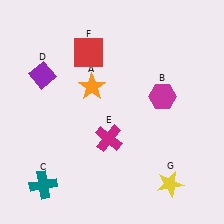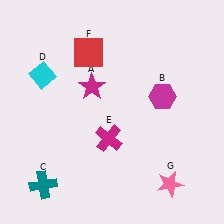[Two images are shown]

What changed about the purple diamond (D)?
In Image 1, D is purple. In Image 2, it changed to cyan.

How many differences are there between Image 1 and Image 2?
There are 3 differences between the two images.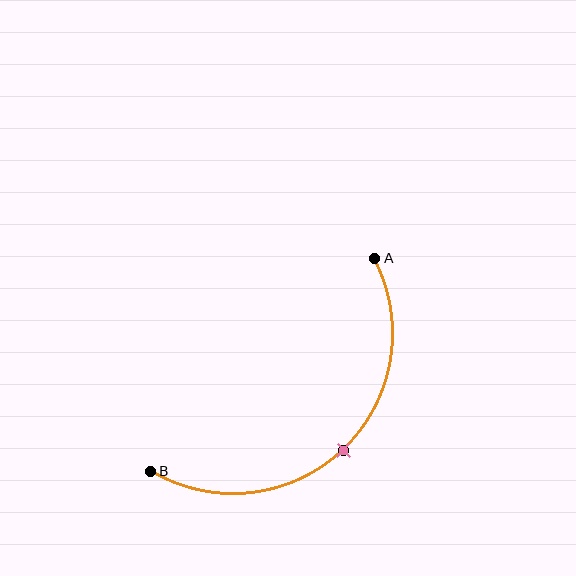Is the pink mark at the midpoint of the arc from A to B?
Yes. The pink mark lies on the arc at equal arc-length from both A and B — it is the arc midpoint.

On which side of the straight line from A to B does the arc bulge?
The arc bulges below and to the right of the straight line connecting A and B.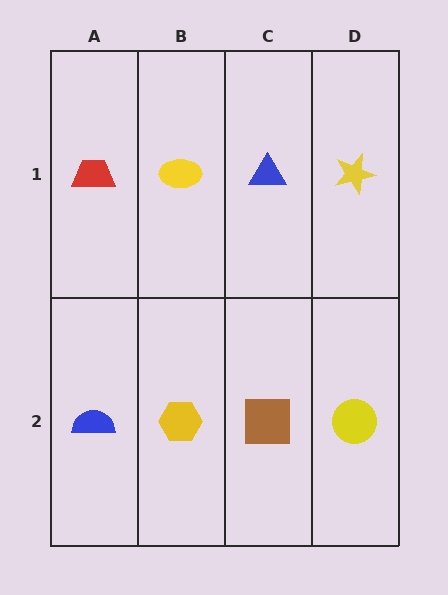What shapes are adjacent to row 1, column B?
A yellow hexagon (row 2, column B), a red trapezoid (row 1, column A), a blue triangle (row 1, column C).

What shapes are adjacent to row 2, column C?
A blue triangle (row 1, column C), a yellow hexagon (row 2, column B), a yellow circle (row 2, column D).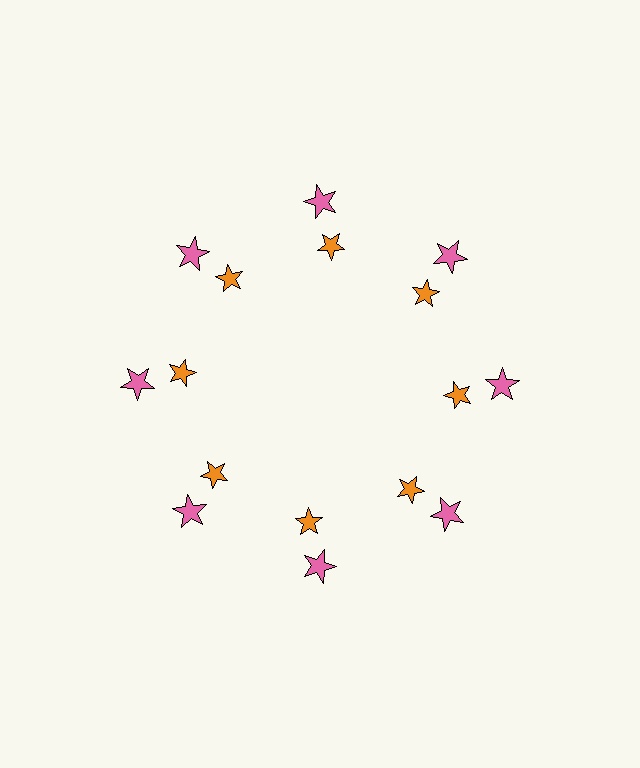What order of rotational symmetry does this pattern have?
This pattern has 8-fold rotational symmetry.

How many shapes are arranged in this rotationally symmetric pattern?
There are 16 shapes, arranged in 8 groups of 2.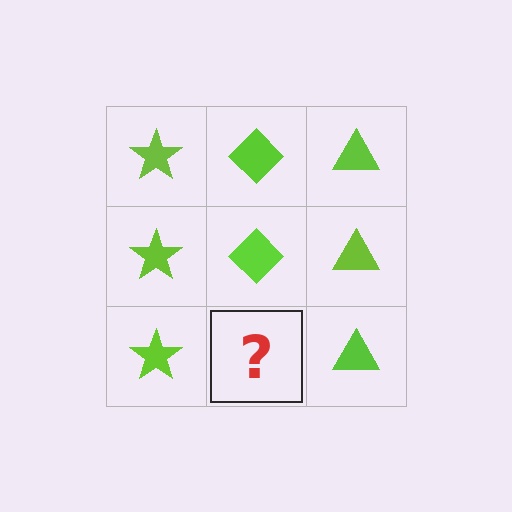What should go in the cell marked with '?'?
The missing cell should contain a lime diamond.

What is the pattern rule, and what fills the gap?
The rule is that each column has a consistent shape. The gap should be filled with a lime diamond.